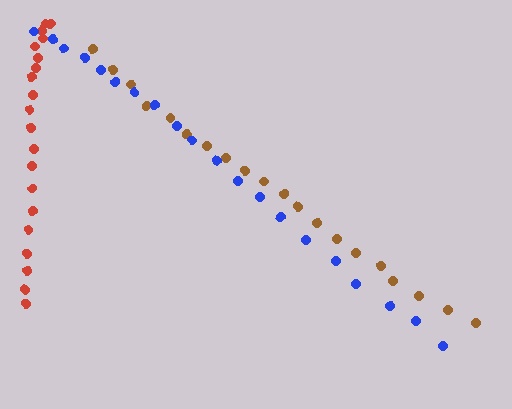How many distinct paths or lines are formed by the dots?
There are 3 distinct paths.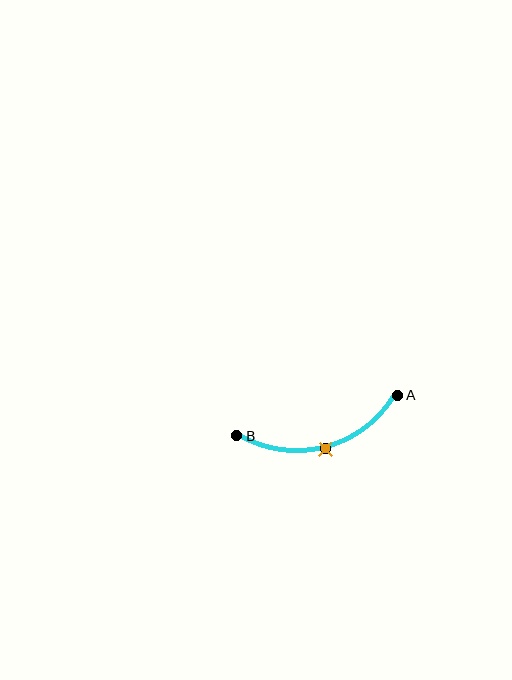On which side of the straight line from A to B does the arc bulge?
The arc bulges below the straight line connecting A and B.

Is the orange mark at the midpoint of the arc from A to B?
Yes. The orange mark lies on the arc at equal arc-length from both A and B — it is the arc midpoint.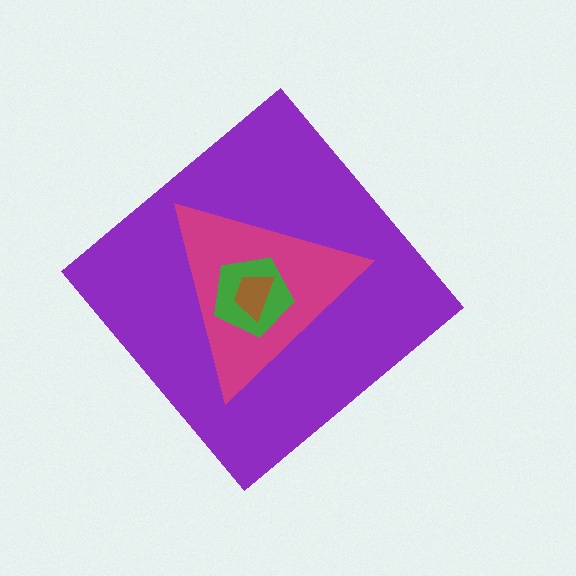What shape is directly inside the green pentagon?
The brown trapezoid.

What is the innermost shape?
The brown trapezoid.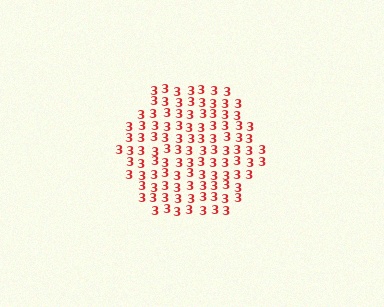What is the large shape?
The large shape is a hexagon.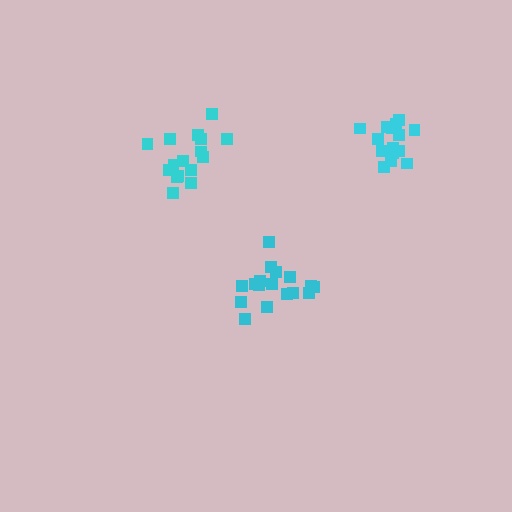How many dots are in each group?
Group 1: 15 dots, Group 2: 16 dots, Group 3: 17 dots (48 total).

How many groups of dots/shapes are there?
There are 3 groups.